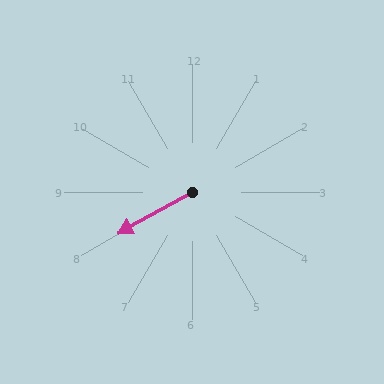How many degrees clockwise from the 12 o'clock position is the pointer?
Approximately 241 degrees.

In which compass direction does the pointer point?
Southwest.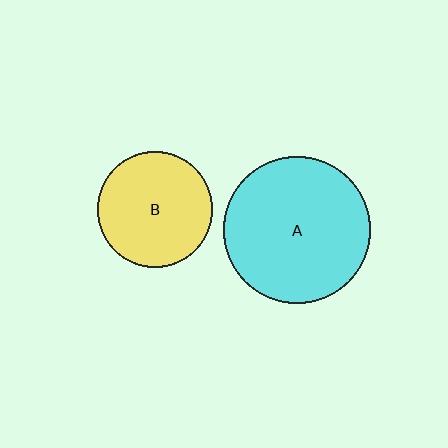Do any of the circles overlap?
No, none of the circles overlap.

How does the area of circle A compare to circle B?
Approximately 1.6 times.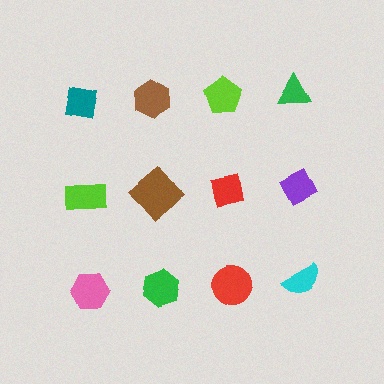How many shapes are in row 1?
4 shapes.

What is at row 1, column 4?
A green triangle.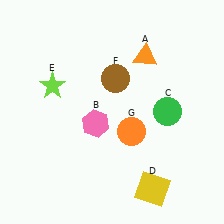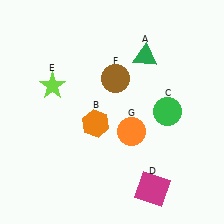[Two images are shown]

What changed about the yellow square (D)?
In Image 1, D is yellow. In Image 2, it changed to magenta.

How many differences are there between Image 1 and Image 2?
There are 3 differences between the two images.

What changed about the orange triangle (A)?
In Image 1, A is orange. In Image 2, it changed to green.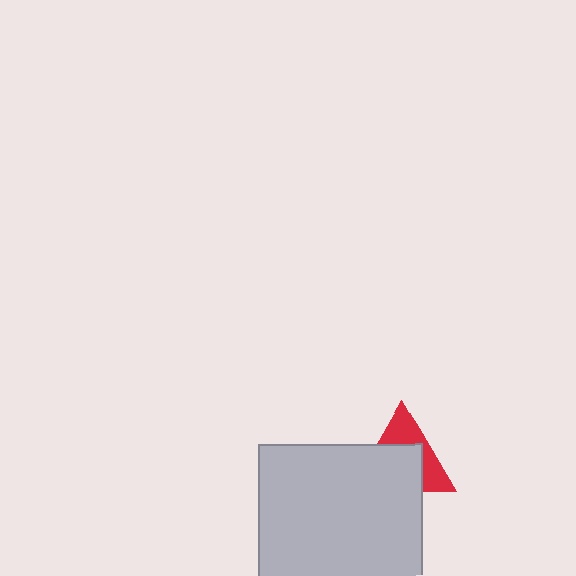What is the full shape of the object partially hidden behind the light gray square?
The partially hidden object is a red triangle.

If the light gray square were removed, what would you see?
You would see the complete red triangle.